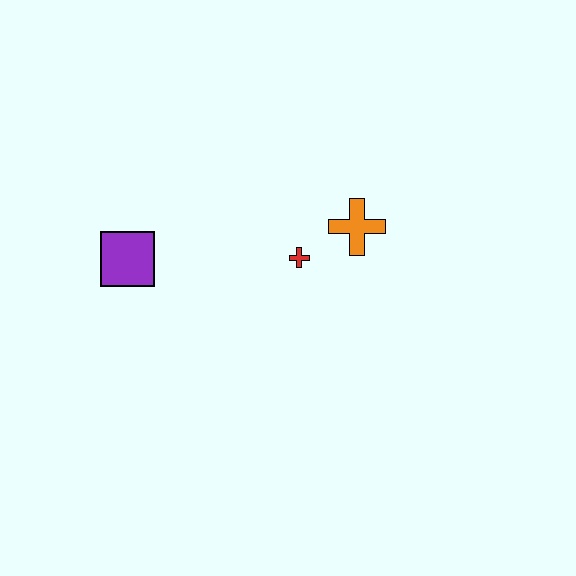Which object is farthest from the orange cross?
The purple square is farthest from the orange cross.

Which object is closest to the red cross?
The orange cross is closest to the red cross.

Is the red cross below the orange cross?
Yes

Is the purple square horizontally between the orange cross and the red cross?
No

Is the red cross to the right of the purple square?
Yes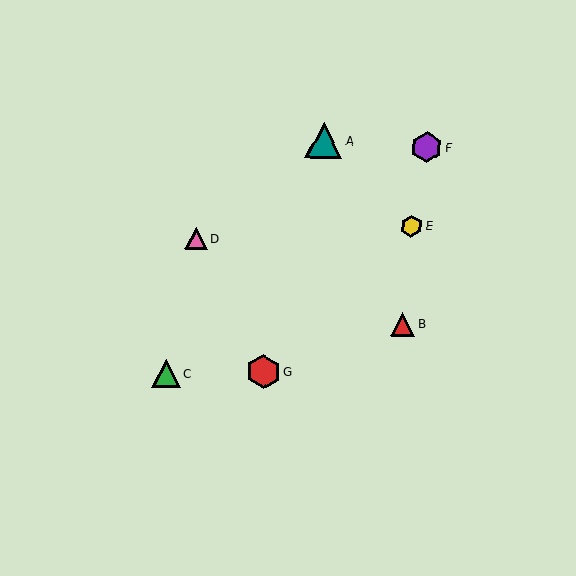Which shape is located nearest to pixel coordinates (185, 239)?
The pink triangle (labeled D) at (196, 238) is nearest to that location.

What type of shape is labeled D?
Shape D is a pink triangle.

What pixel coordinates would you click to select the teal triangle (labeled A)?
Click at (324, 140) to select the teal triangle A.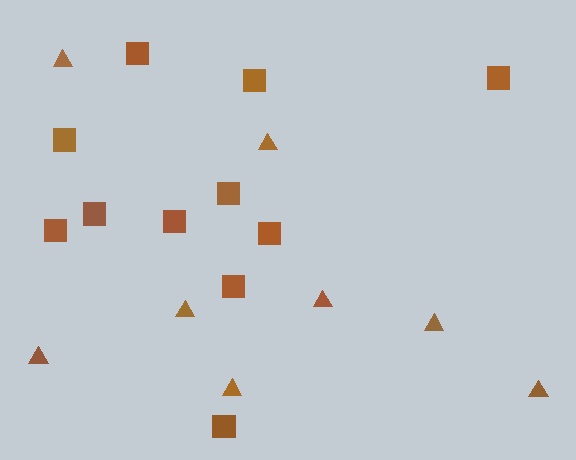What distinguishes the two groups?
There are 2 groups: one group of squares (11) and one group of triangles (8).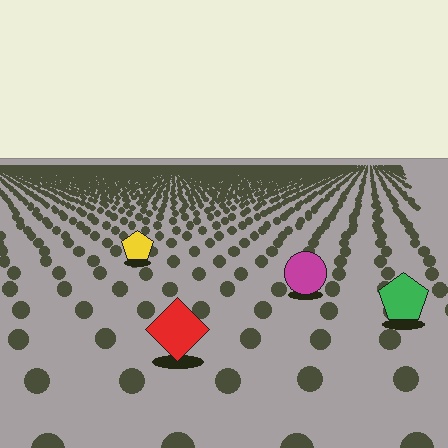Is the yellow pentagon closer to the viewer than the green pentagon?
No. The green pentagon is closer — you can tell from the texture gradient: the ground texture is coarser near it.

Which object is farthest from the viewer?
The yellow pentagon is farthest from the viewer. It appears smaller and the ground texture around it is denser.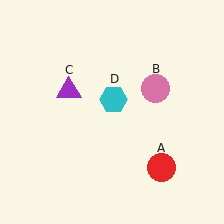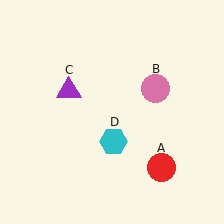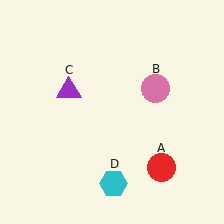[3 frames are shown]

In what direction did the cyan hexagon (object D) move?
The cyan hexagon (object D) moved down.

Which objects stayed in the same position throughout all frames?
Red circle (object A) and pink circle (object B) and purple triangle (object C) remained stationary.